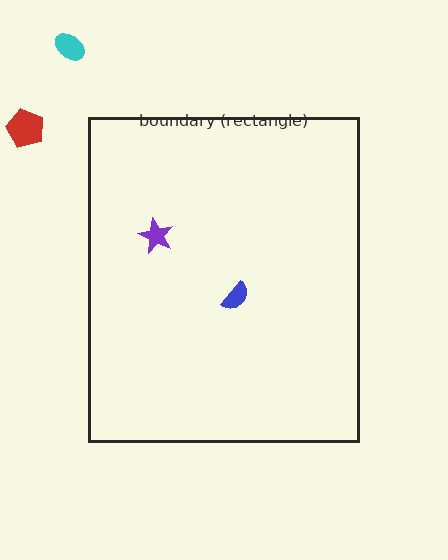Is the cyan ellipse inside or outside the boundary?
Outside.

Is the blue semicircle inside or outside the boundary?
Inside.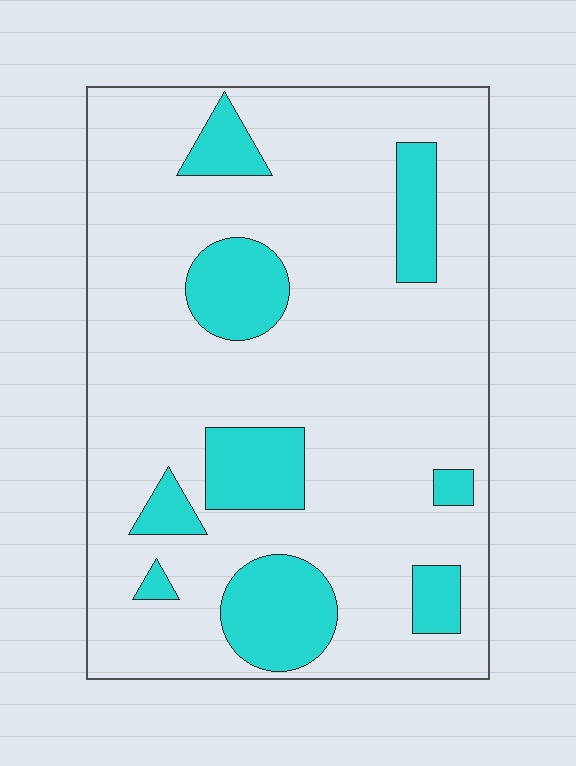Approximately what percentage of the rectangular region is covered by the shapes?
Approximately 20%.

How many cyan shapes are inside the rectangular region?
9.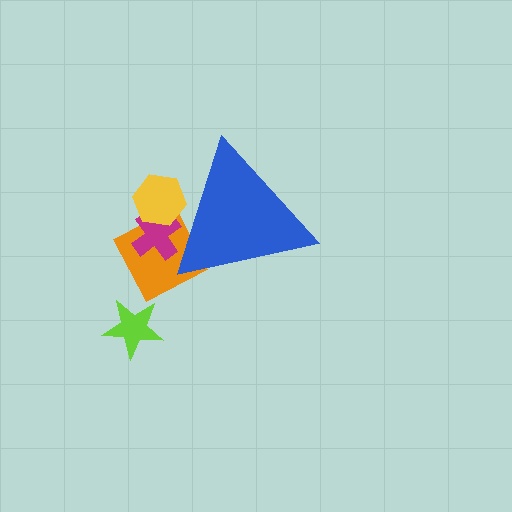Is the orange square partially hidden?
Yes, the orange square is partially hidden behind the blue triangle.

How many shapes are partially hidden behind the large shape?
3 shapes are partially hidden.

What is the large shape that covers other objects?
A blue triangle.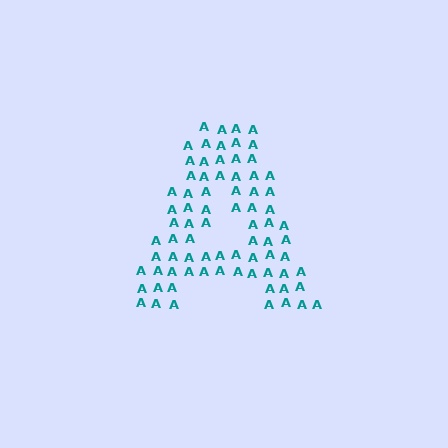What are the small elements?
The small elements are letter A's.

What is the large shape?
The large shape is the letter A.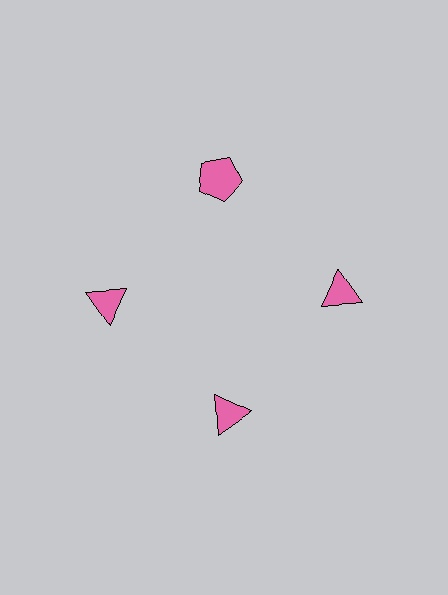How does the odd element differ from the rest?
It has a different shape: pentagon instead of triangle.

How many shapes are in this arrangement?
There are 4 shapes arranged in a ring pattern.